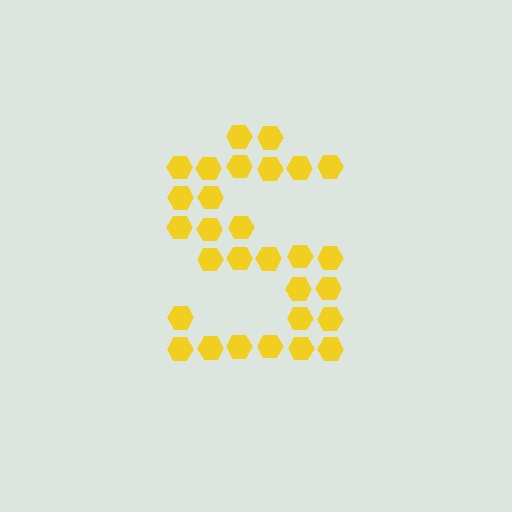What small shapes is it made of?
It is made of small hexagons.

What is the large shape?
The large shape is the letter S.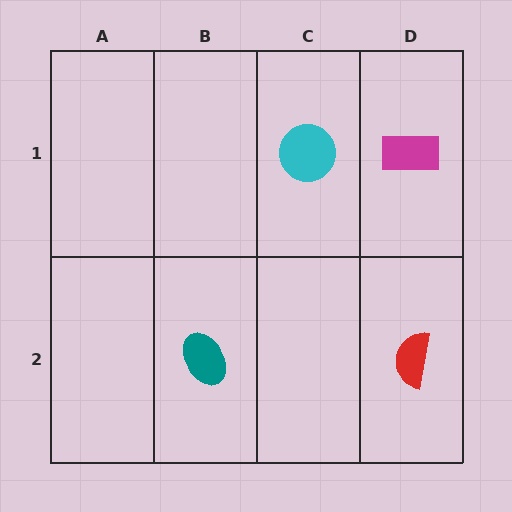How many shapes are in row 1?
2 shapes.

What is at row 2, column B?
A teal ellipse.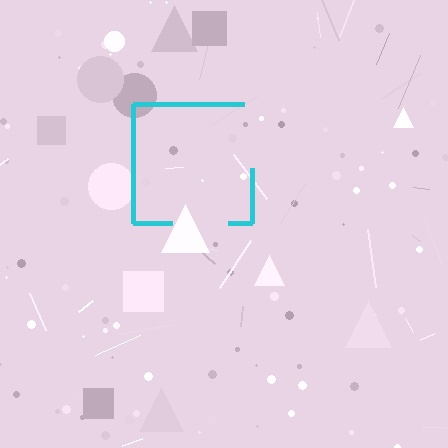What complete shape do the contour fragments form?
The contour fragments form a square.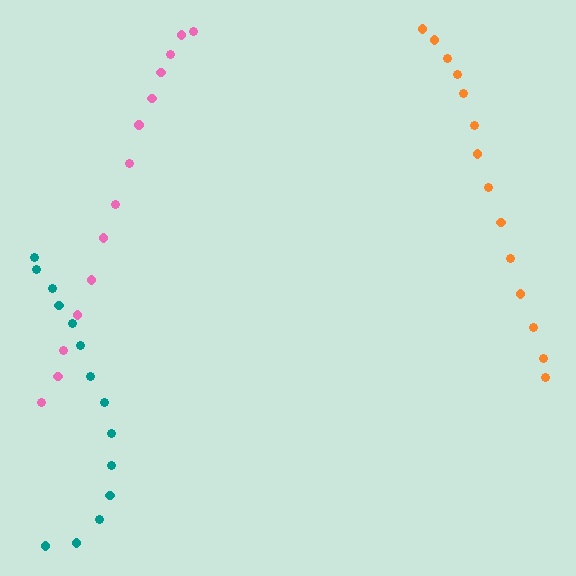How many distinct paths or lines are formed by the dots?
There are 3 distinct paths.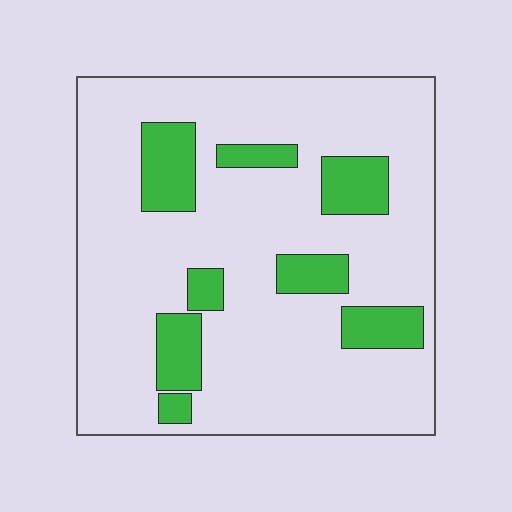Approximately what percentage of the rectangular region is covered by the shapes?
Approximately 20%.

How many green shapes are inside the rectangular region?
8.